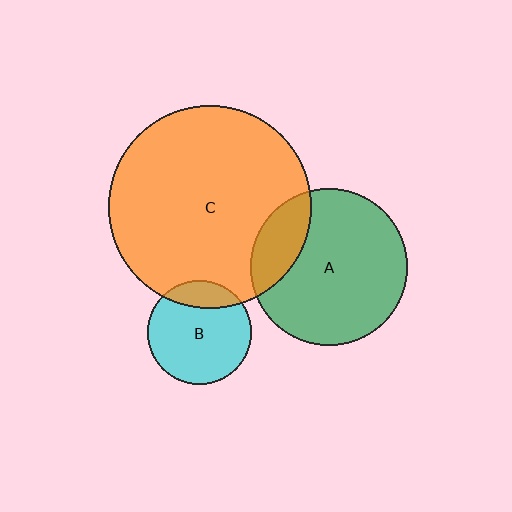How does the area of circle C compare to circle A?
Approximately 1.7 times.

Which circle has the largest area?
Circle C (orange).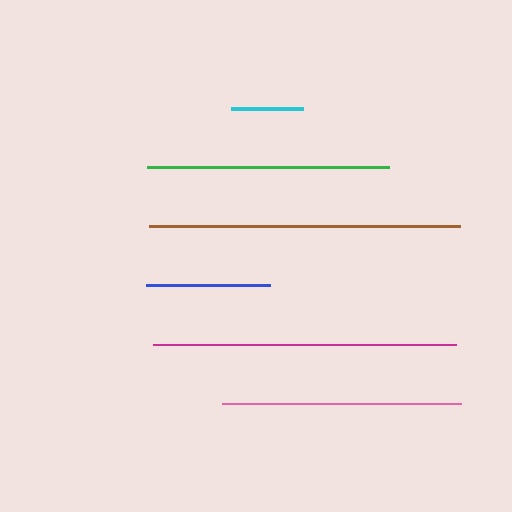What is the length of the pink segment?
The pink segment is approximately 239 pixels long.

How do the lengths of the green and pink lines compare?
The green and pink lines are approximately the same length.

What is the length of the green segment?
The green segment is approximately 242 pixels long.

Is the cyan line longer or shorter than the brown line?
The brown line is longer than the cyan line.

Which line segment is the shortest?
The cyan line is the shortest at approximately 72 pixels.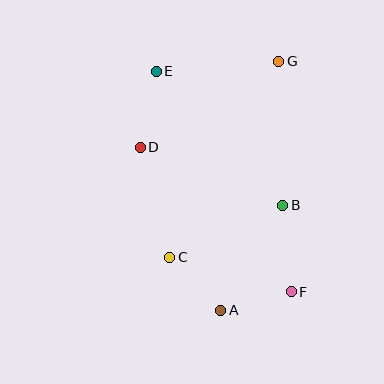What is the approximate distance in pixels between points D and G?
The distance between D and G is approximately 163 pixels.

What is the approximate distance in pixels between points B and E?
The distance between B and E is approximately 185 pixels.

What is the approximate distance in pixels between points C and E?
The distance between C and E is approximately 186 pixels.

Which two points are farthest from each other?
Points E and F are farthest from each other.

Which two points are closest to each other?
Points A and F are closest to each other.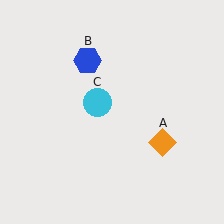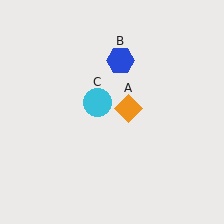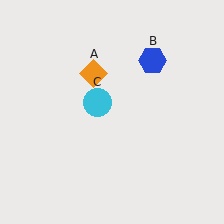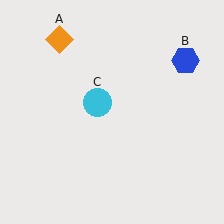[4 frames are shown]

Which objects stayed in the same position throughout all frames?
Cyan circle (object C) remained stationary.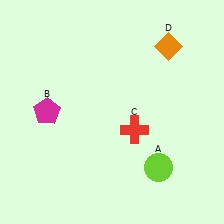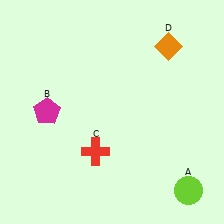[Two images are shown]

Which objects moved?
The objects that moved are: the lime circle (A), the red cross (C).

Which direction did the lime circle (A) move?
The lime circle (A) moved right.